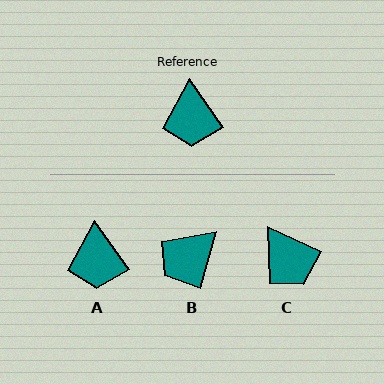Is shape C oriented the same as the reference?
No, it is off by about 30 degrees.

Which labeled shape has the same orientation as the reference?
A.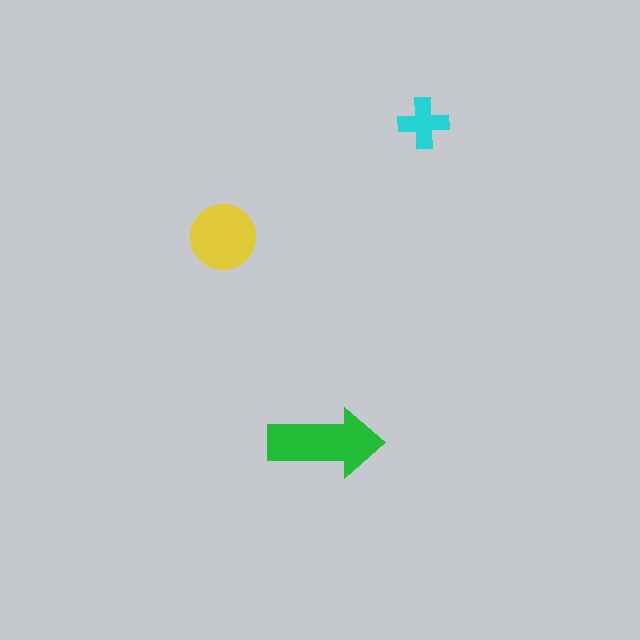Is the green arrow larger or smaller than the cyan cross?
Larger.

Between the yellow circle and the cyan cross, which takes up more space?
The yellow circle.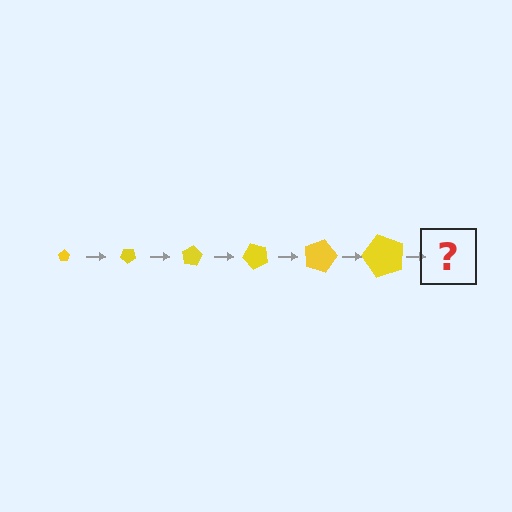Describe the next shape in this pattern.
It should be a pentagon, larger than the previous one and rotated 240 degrees from the start.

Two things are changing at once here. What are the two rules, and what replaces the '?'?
The two rules are that the pentagon grows larger each step and it rotates 40 degrees each step. The '?' should be a pentagon, larger than the previous one and rotated 240 degrees from the start.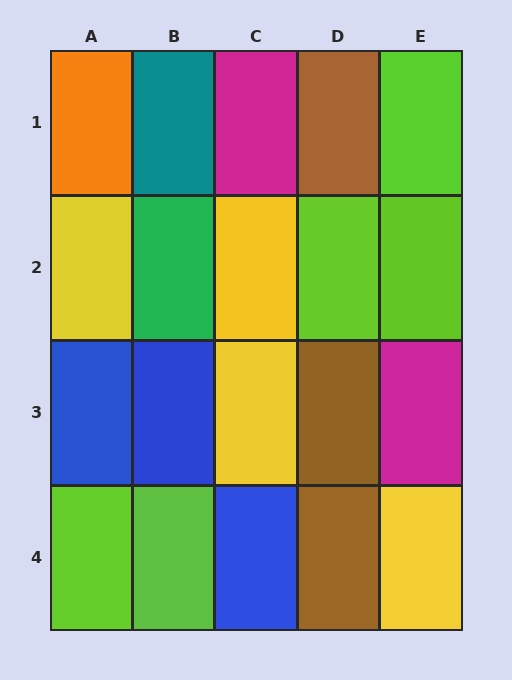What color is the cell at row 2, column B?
Green.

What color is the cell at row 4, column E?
Yellow.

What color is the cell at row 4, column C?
Blue.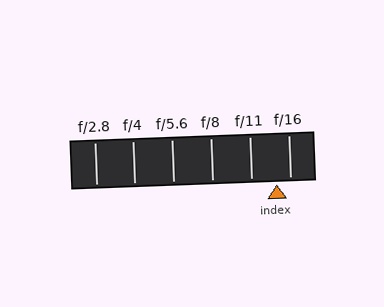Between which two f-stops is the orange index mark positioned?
The index mark is between f/11 and f/16.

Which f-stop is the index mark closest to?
The index mark is closest to f/16.